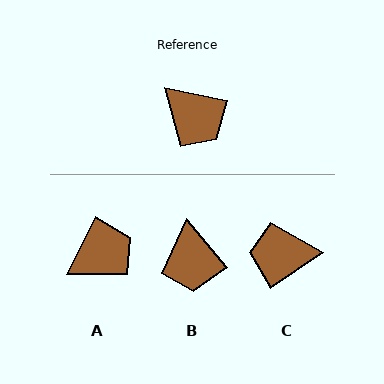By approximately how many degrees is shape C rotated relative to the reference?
Approximately 134 degrees clockwise.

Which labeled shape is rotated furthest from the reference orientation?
C, about 134 degrees away.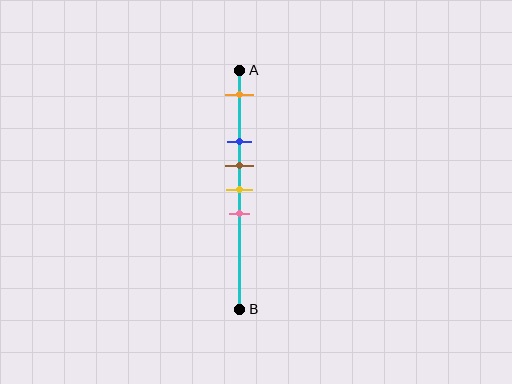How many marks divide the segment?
There are 5 marks dividing the segment.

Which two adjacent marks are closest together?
The brown and yellow marks are the closest adjacent pair.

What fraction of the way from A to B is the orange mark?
The orange mark is approximately 10% (0.1) of the way from A to B.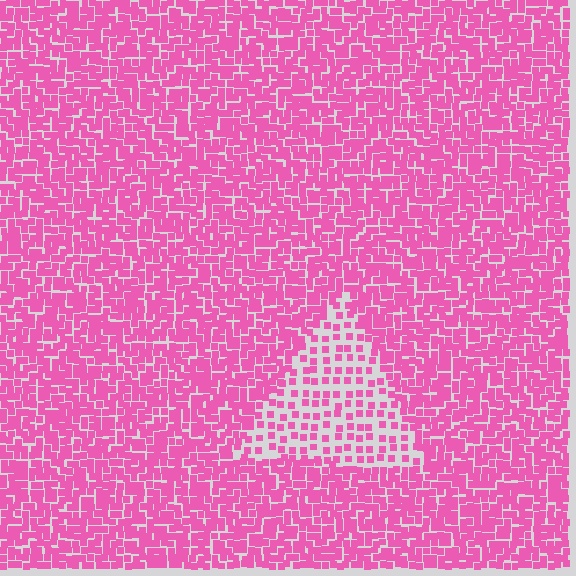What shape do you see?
I see a triangle.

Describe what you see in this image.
The image contains small pink elements arranged at two different densities. A triangle-shaped region is visible where the elements are less densely packed than the surrounding area.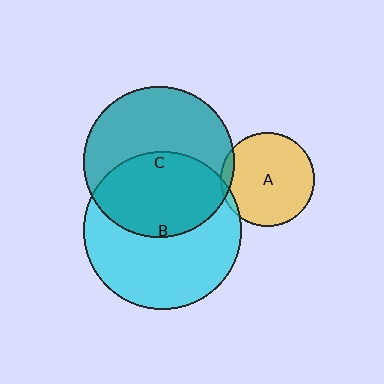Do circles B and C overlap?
Yes.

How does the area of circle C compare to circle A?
Approximately 2.6 times.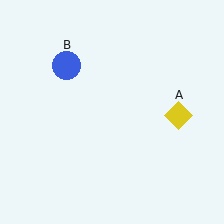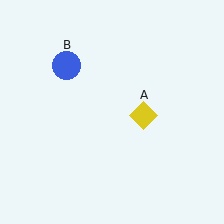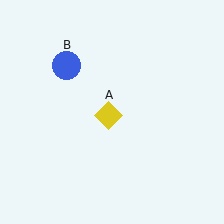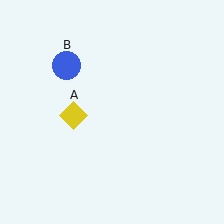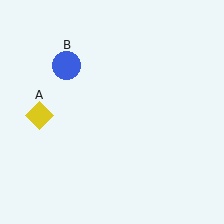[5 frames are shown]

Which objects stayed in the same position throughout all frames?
Blue circle (object B) remained stationary.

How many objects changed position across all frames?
1 object changed position: yellow diamond (object A).